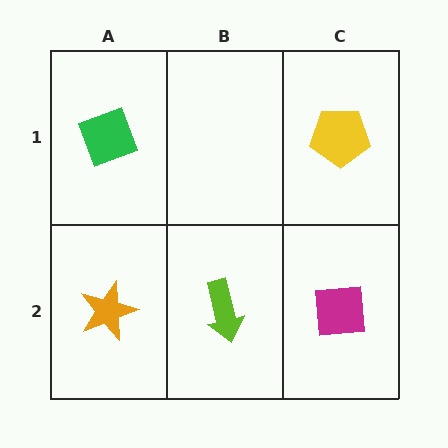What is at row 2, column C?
A magenta square.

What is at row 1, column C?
A yellow pentagon.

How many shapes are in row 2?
3 shapes.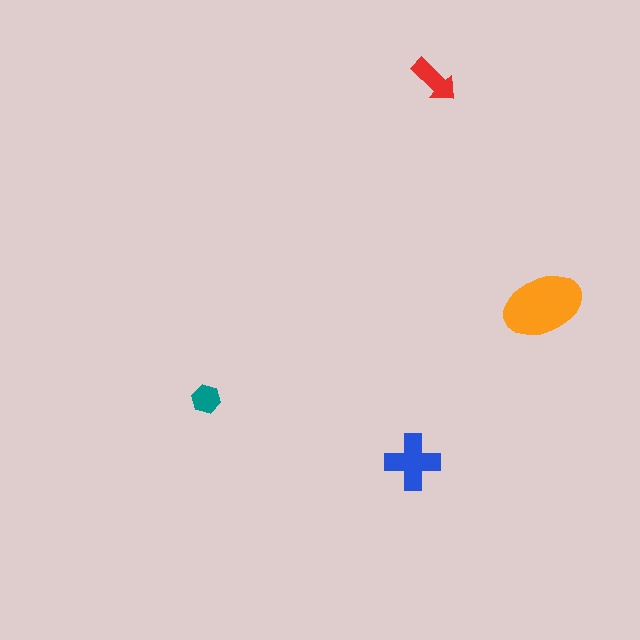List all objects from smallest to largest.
The teal hexagon, the red arrow, the blue cross, the orange ellipse.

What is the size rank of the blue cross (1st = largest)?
2nd.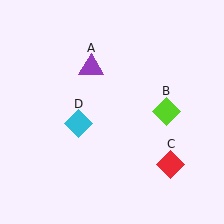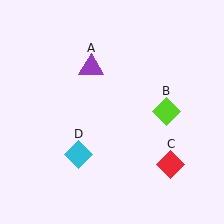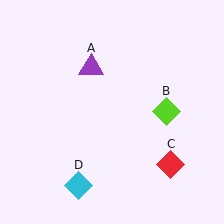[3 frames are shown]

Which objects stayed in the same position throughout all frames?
Purple triangle (object A) and lime diamond (object B) and red diamond (object C) remained stationary.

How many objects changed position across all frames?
1 object changed position: cyan diamond (object D).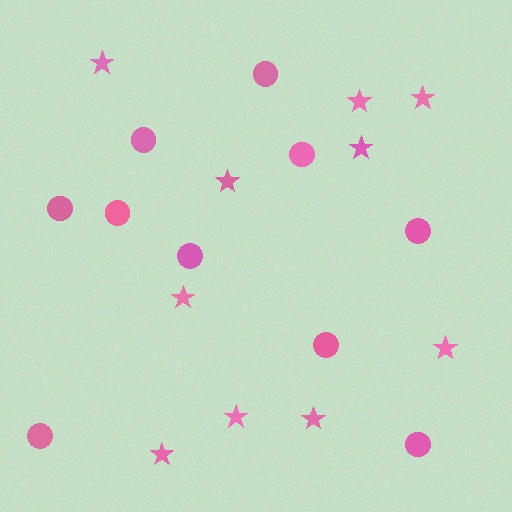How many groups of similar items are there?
There are 2 groups: one group of circles (10) and one group of stars (10).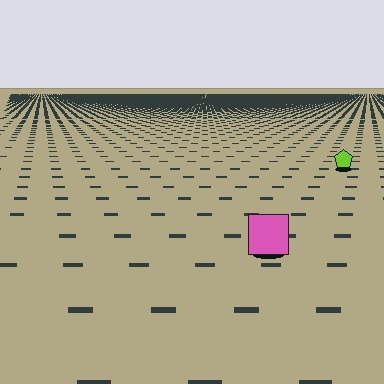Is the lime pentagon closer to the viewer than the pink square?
No. The pink square is closer — you can tell from the texture gradient: the ground texture is coarser near it.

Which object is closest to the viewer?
The pink square is closest. The texture marks near it are larger and more spread out.